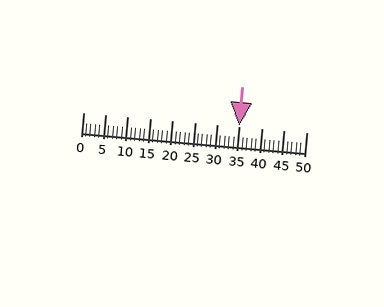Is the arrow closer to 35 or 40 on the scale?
The arrow is closer to 35.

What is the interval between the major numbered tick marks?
The major tick marks are spaced 5 units apart.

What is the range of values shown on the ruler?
The ruler shows values from 0 to 50.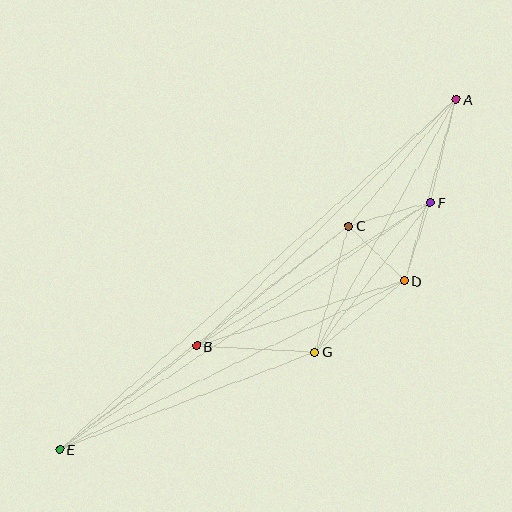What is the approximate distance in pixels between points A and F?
The distance between A and F is approximately 106 pixels.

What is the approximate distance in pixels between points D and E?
The distance between D and E is approximately 384 pixels.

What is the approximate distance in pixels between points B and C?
The distance between B and C is approximately 194 pixels.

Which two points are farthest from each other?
Points A and E are farthest from each other.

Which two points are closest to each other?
Points C and D are closest to each other.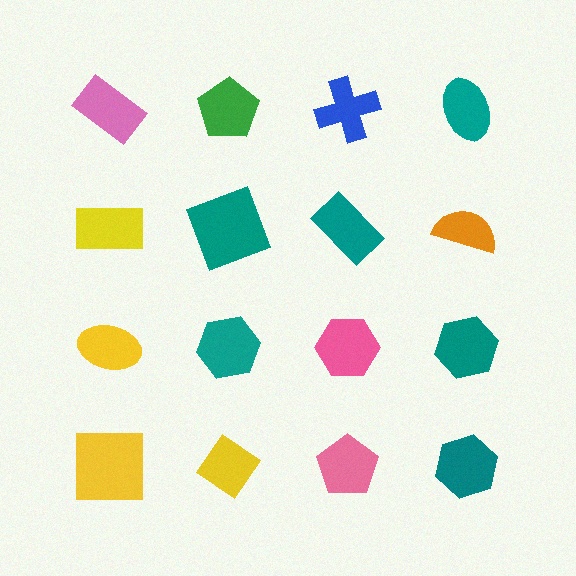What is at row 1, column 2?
A green pentagon.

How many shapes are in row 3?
4 shapes.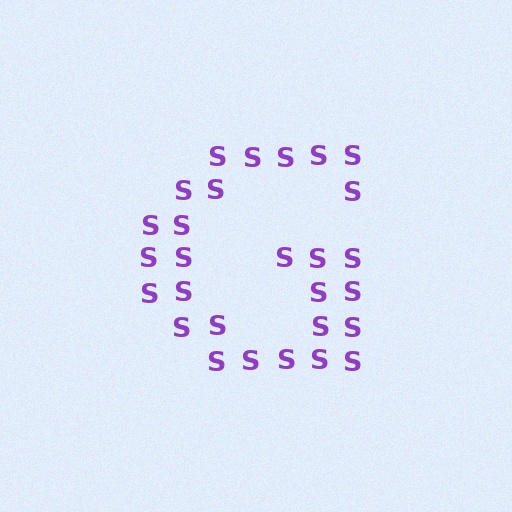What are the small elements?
The small elements are letter S's.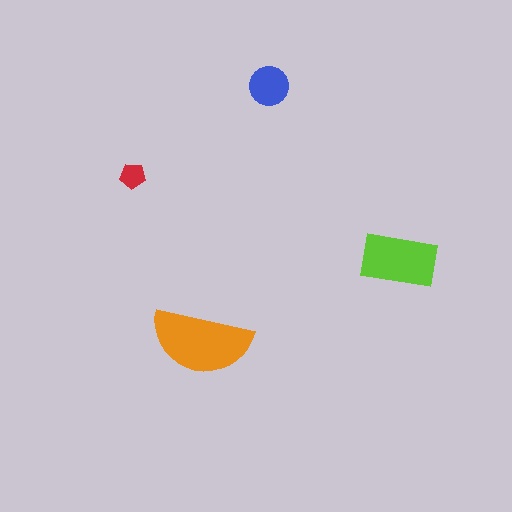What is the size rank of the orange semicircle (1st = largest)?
1st.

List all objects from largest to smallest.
The orange semicircle, the lime rectangle, the blue circle, the red pentagon.